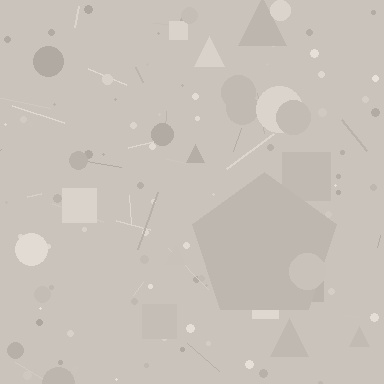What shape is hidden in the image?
A pentagon is hidden in the image.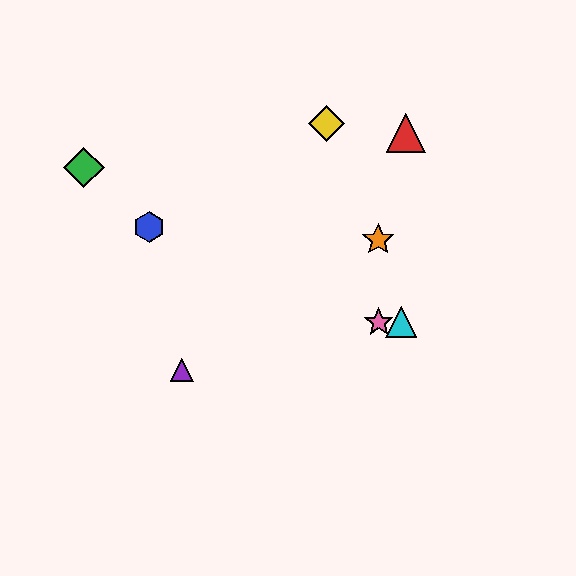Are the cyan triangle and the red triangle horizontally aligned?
No, the cyan triangle is at y≈322 and the red triangle is at y≈133.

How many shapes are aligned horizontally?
2 shapes (the cyan triangle, the pink star) are aligned horizontally.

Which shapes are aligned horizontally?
The cyan triangle, the pink star are aligned horizontally.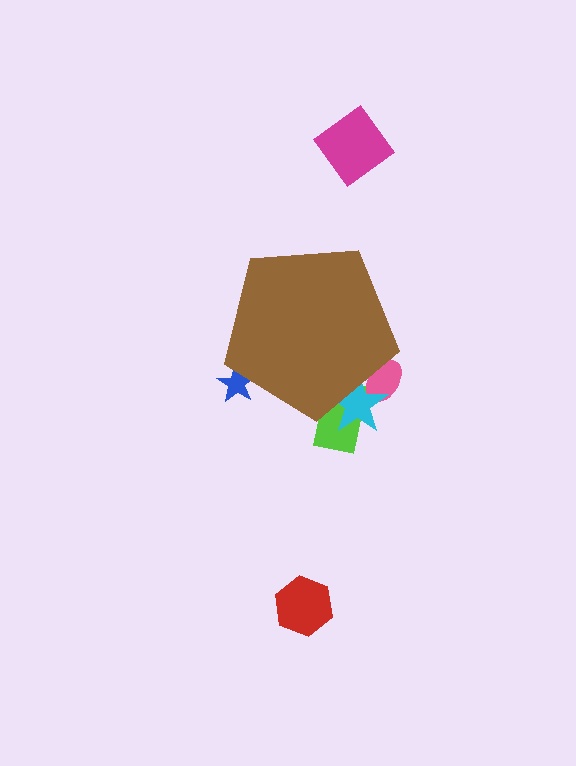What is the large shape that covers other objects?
A brown pentagon.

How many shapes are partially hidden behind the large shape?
4 shapes are partially hidden.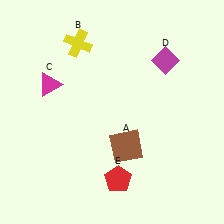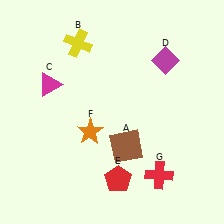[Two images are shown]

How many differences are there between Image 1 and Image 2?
There are 2 differences between the two images.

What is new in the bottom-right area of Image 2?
A red cross (G) was added in the bottom-right area of Image 2.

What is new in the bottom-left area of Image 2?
An orange star (F) was added in the bottom-left area of Image 2.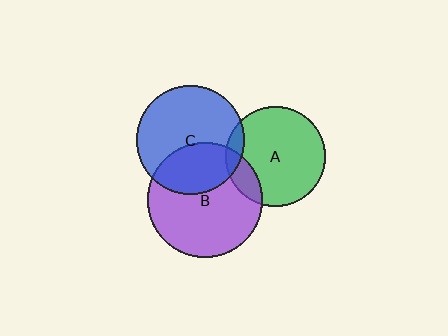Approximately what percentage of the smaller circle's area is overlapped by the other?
Approximately 35%.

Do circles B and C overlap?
Yes.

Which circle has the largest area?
Circle B (purple).